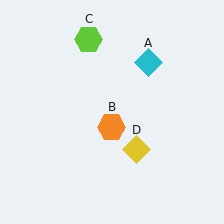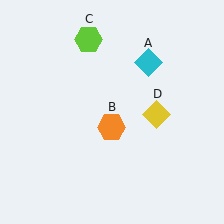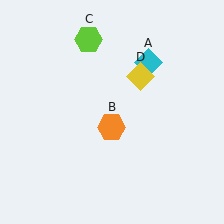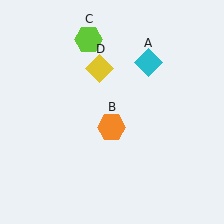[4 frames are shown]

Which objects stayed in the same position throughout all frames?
Cyan diamond (object A) and orange hexagon (object B) and lime hexagon (object C) remained stationary.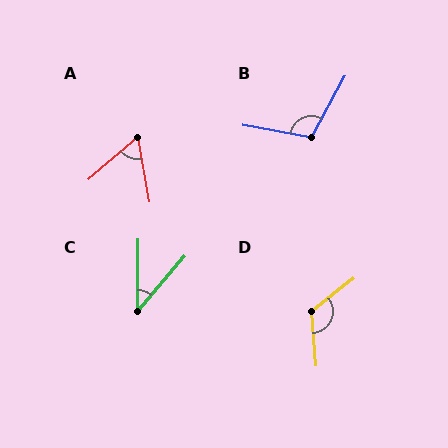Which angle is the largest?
D, at approximately 124 degrees.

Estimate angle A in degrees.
Approximately 59 degrees.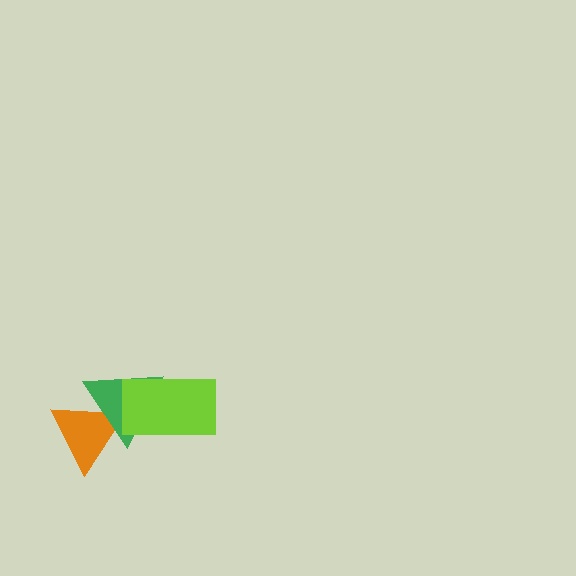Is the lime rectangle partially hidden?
No, no other shape covers it.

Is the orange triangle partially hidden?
Yes, it is partially covered by another shape.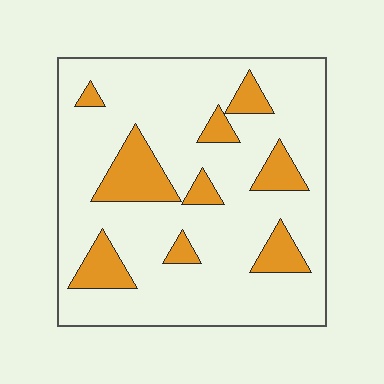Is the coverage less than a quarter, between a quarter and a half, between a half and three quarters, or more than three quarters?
Less than a quarter.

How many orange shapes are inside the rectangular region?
9.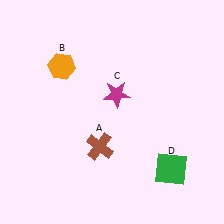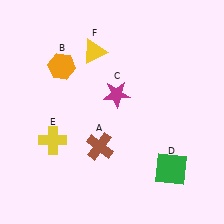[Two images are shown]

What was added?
A yellow cross (E), a yellow triangle (F) were added in Image 2.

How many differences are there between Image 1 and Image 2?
There are 2 differences between the two images.